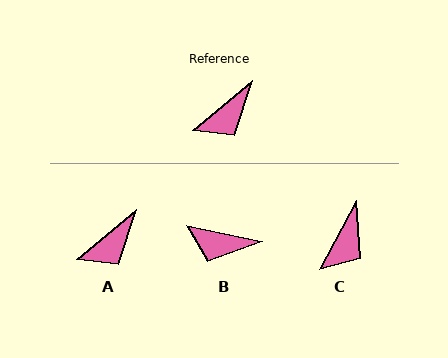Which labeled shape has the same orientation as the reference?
A.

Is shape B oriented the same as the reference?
No, it is off by about 53 degrees.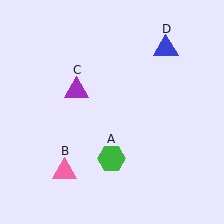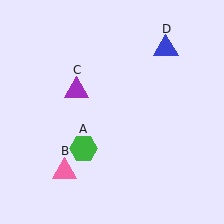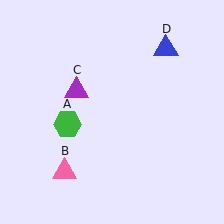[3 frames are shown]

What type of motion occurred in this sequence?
The green hexagon (object A) rotated clockwise around the center of the scene.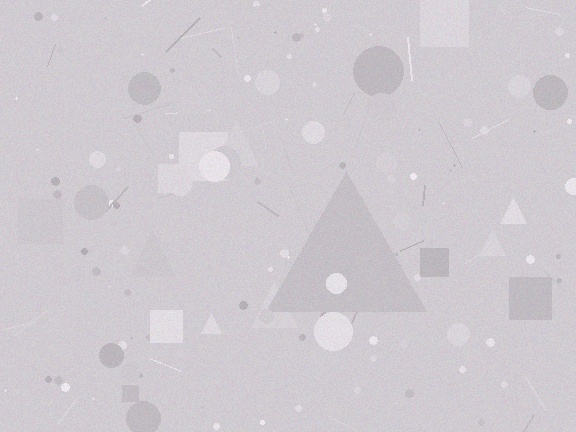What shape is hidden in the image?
A triangle is hidden in the image.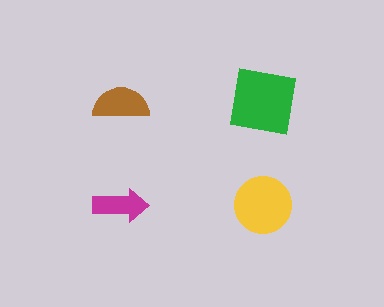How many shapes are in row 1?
2 shapes.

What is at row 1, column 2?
A green square.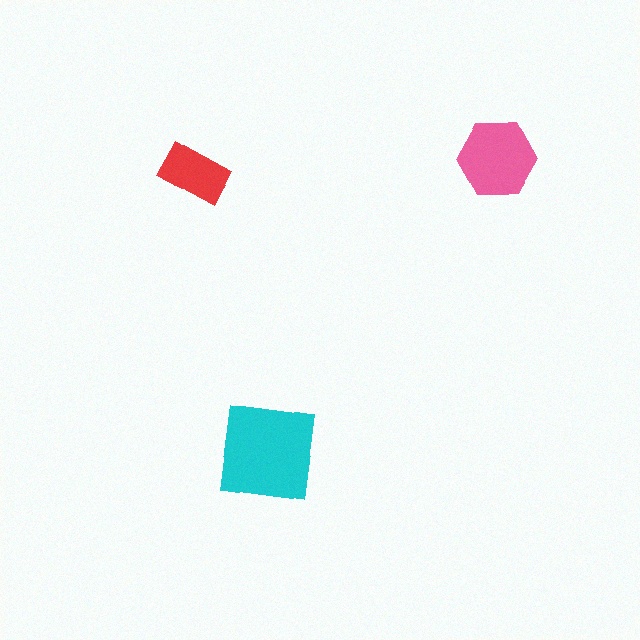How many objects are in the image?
There are 3 objects in the image.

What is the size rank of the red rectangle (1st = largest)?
3rd.